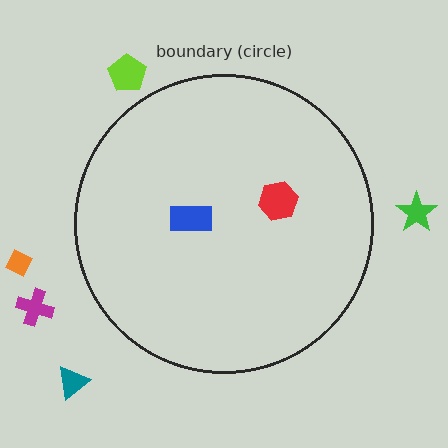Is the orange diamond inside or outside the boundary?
Outside.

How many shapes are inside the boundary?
2 inside, 5 outside.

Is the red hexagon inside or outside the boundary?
Inside.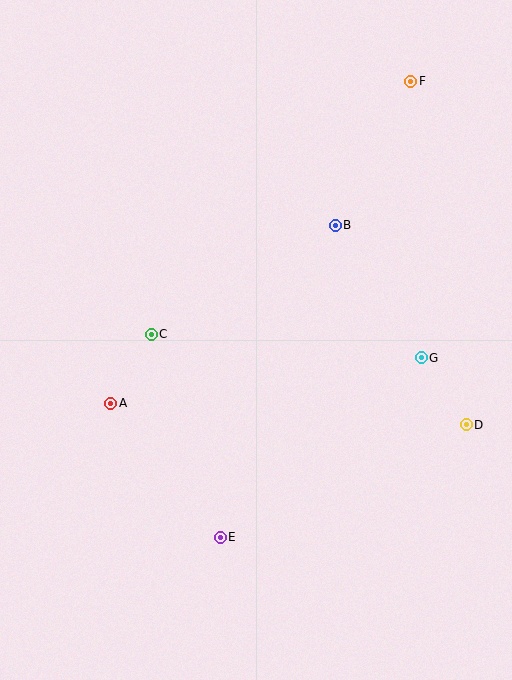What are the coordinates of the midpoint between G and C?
The midpoint between G and C is at (286, 346).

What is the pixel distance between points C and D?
The distance between C and D is 327 pixels.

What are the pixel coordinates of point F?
Point F is at (411, 81).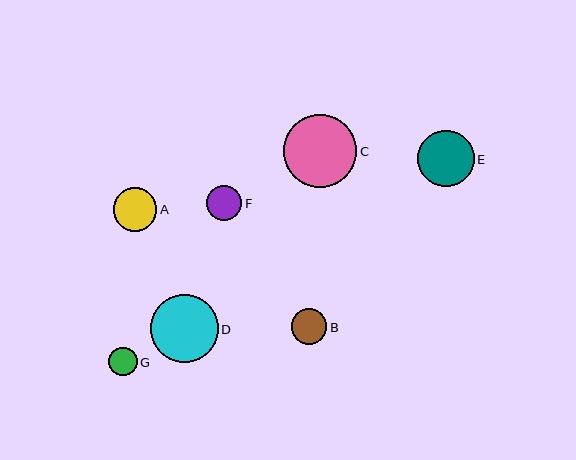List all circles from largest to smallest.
From largest to smallest: C, D, E, A, B, F, G.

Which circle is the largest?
Circle C is the largest with a size of approximately 73 pixels.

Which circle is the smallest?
Circle G is the smallest with a size of approximately 28 pixels.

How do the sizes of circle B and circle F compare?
Circle B and circle F are approximately the same size.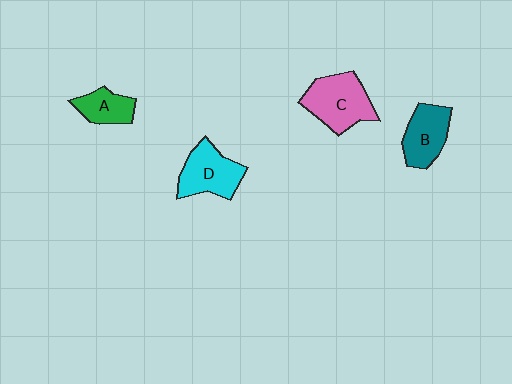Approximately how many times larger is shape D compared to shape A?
Approximately 1.5 times.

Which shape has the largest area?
Shape C (pink).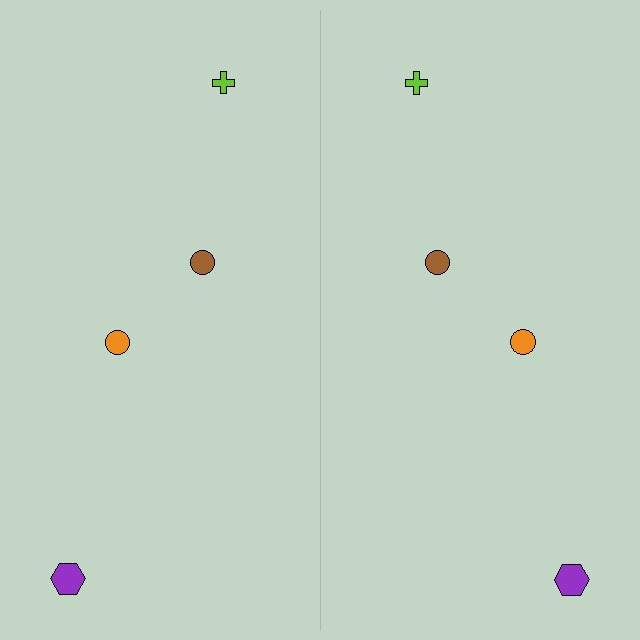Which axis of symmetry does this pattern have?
The pattern has a vertical axis of symmetry running through the center of the image.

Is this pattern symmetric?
Yes, this pattern has bilateral (reflection) symmetry.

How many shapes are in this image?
There are 8 shapes in this image.